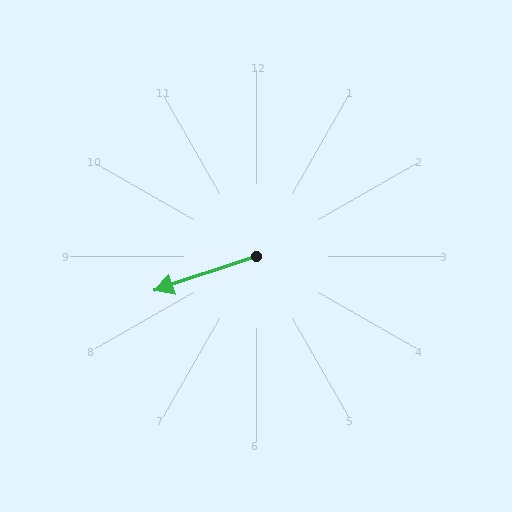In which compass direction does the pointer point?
West.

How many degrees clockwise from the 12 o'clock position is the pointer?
Approximately 251 degrees.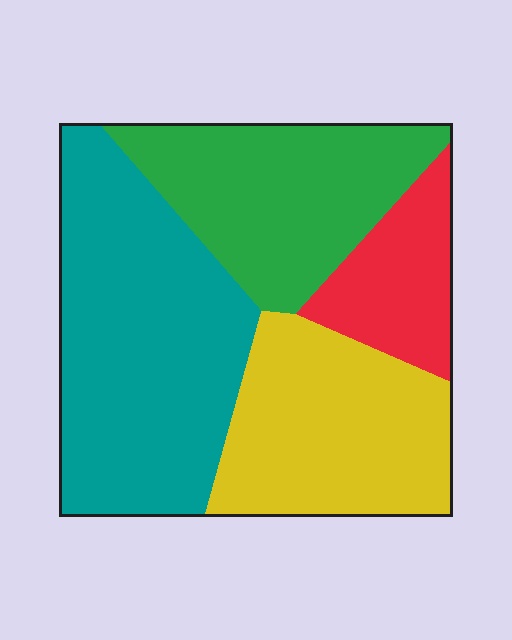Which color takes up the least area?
Red, at roughly 10%.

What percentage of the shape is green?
Green covers roughly 25% of the shape.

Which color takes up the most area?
Teal, at roughly 40%.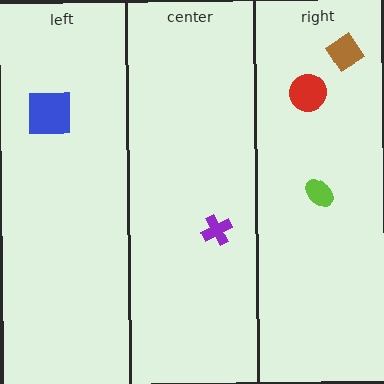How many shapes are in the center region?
1.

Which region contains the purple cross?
The center region.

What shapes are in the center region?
The purple cross.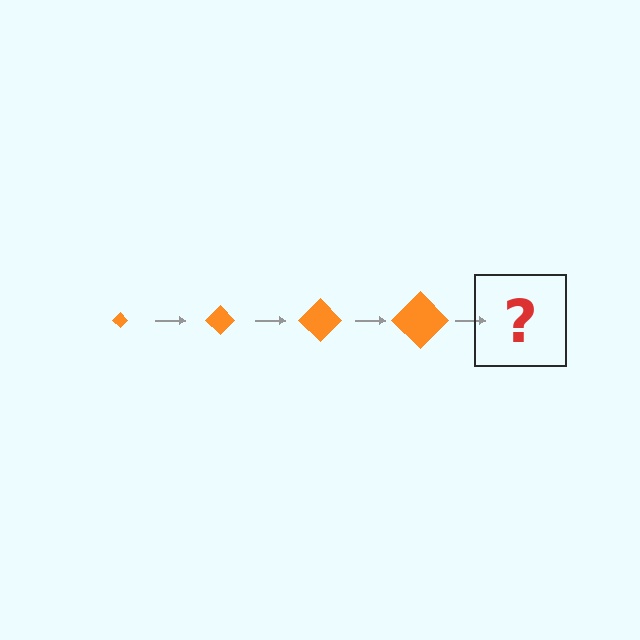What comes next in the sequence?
The next element should be an orange diamond, larger than the previous one.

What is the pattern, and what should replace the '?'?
The pattern is that the diamond gets progressively larger each step. The '?' should be an orange diamond, larger than the previous one.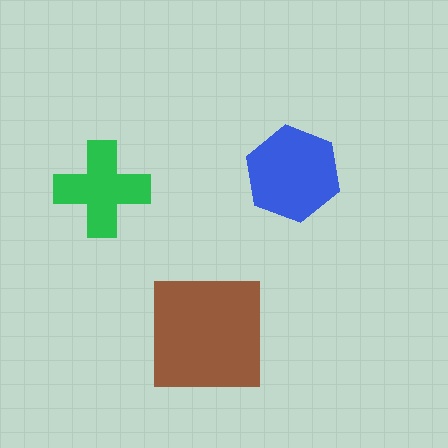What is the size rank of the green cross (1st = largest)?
3rd.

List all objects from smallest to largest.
The green cross, the blue hexagon, the brown square.